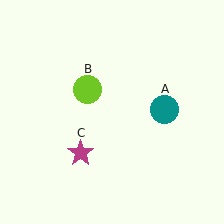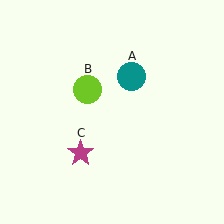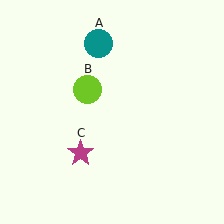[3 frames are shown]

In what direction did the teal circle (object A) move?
The teal circle (object A) moved up and to the left.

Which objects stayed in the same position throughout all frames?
Lime circle (object B) and magenta star (object C) remained stationary.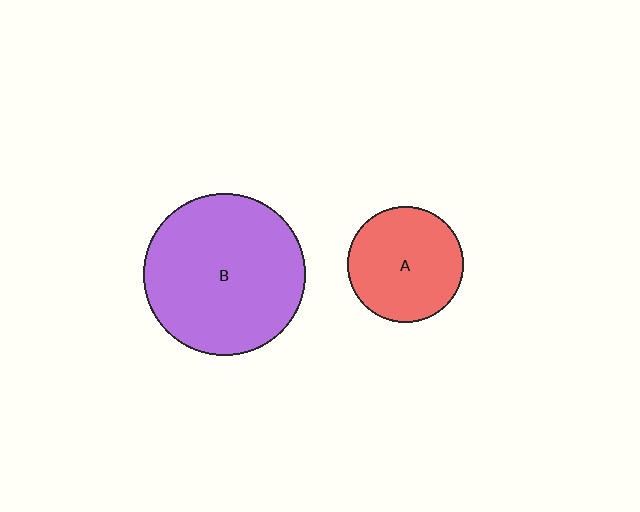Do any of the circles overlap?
No, none of the circles overlap.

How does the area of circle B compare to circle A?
Approximately 2.0 times.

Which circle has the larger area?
Circle B (purple).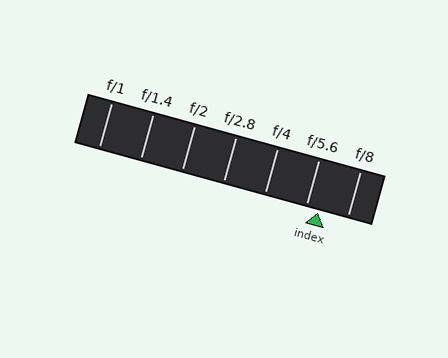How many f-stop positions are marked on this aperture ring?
There are 7 f-stop positions marked.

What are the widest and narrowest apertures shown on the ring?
The widest aperture shown is f/1 and the narrowest is f/8.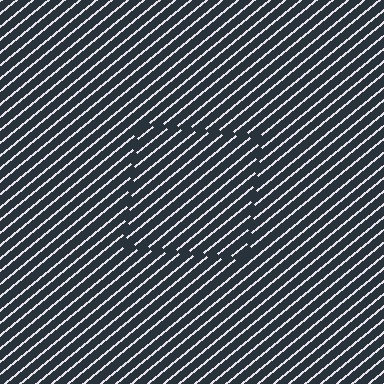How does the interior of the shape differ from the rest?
The interior of the shape contains the same grating, shifted by half a period — the contour is defined by the phase discontinuity where line-ends from the inner and outer gratings abut.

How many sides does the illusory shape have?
4 sides — the line-ends trace a square.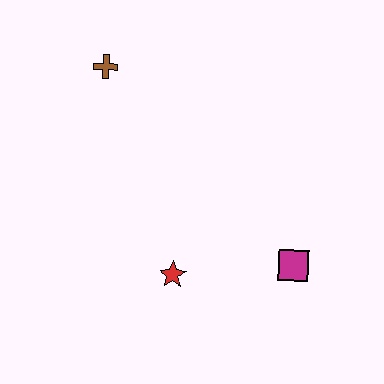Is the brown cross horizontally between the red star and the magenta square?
No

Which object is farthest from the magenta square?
The brown cross is farthest from the magenta square.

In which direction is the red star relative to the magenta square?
The red star is to the left of the magenta square.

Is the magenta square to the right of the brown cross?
Yes